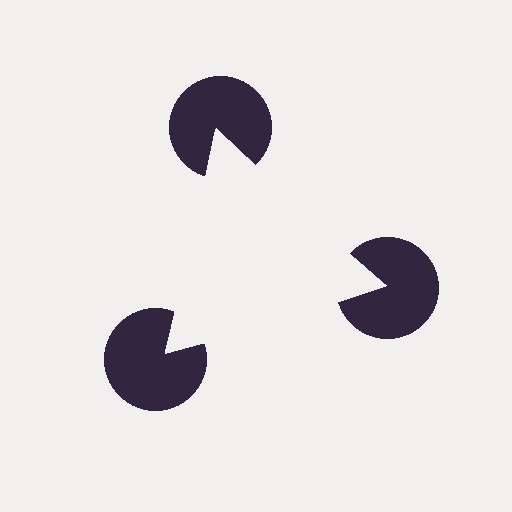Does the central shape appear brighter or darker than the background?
It typically appears slightly brighter than the background, even though no actual brightness change is drawn.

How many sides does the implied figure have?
3 sides.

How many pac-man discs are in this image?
There are 3 — one at each vertex of the illusory triangle.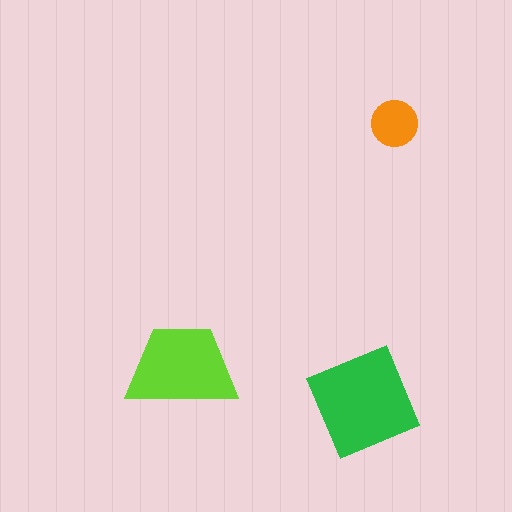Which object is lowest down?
The green diamond is bottommost.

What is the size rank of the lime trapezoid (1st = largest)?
2nd.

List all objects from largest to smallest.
The green diamond, the lime trapezoid, the orange circle.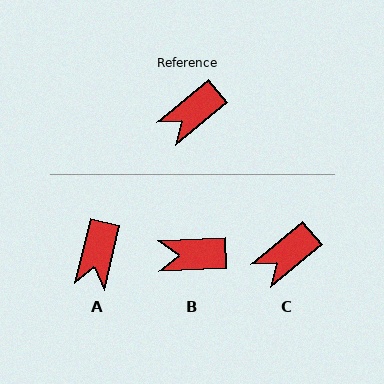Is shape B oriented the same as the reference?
No, it is off by about 37 degrees.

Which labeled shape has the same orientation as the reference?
C.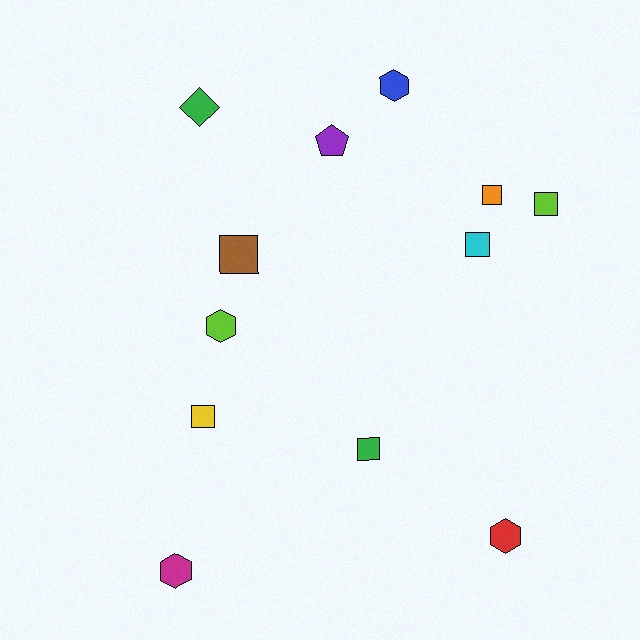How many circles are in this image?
There are no circles.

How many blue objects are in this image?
There is 1 blue object.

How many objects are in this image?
There are 12 objects.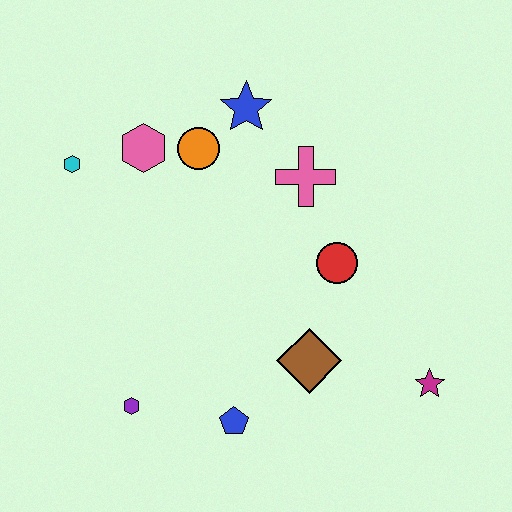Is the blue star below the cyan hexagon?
No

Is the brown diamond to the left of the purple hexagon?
No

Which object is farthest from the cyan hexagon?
The magenta star is farthest from the cyan hexagon.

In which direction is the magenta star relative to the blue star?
The magenta star is below the blue star.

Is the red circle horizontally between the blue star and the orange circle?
No